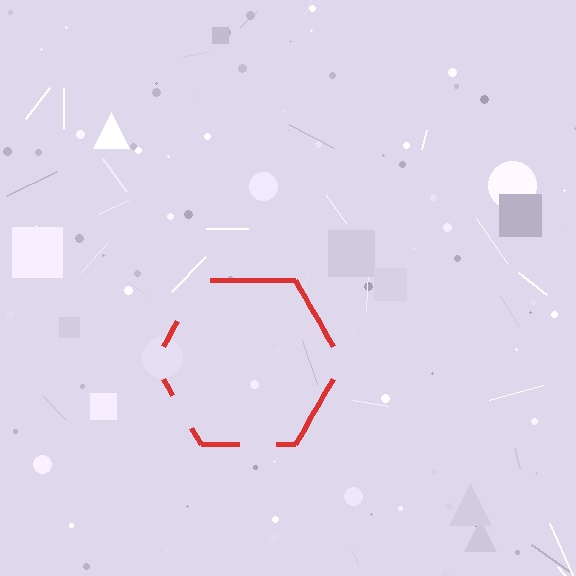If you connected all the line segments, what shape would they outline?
They would outline a hexagon.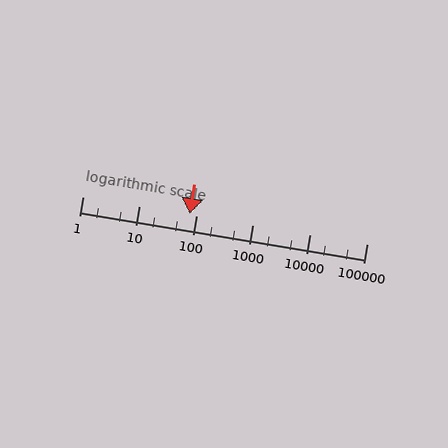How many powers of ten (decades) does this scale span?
The scale spans 5 decades, from 1 to 100000.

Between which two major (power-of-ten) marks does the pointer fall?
The pointer is between 10 and 100.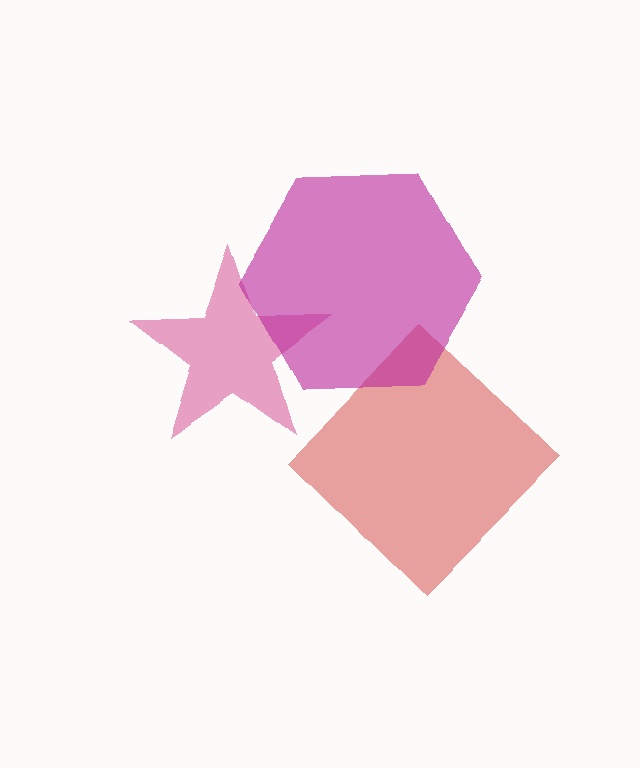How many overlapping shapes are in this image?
There are 3 overlapping shapes in the image.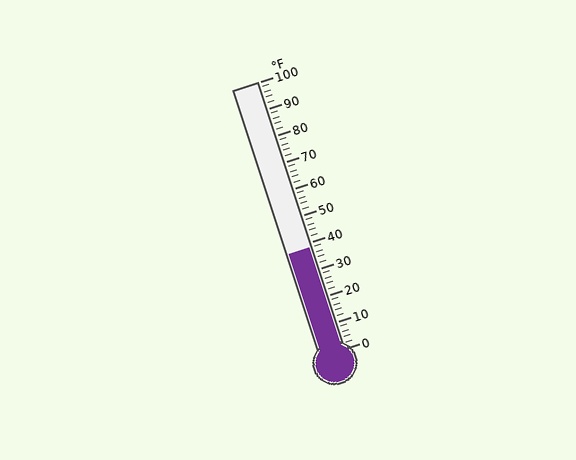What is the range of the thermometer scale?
The thermometer scale ranges from 0°F to 100°F.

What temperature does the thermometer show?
The thermometer shows approximately 38°F.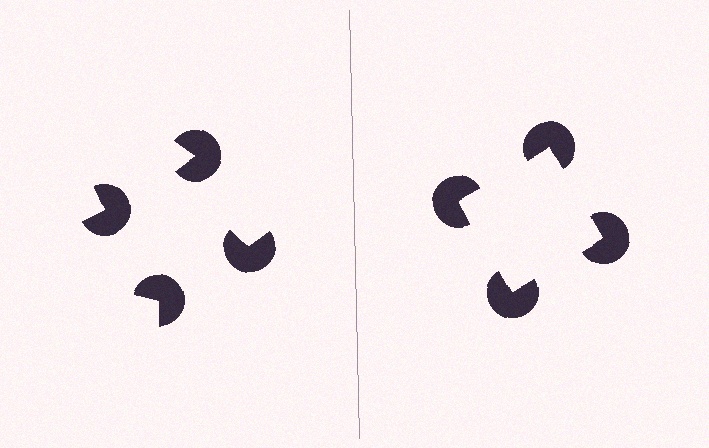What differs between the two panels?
The pac-man discs are positioned identically on both sides; only the wedge orientations differ. On the right they align to a square; on the left they are misaligned.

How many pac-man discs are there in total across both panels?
8 — 4 on each side.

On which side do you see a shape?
An illusory square appears on the right side. On the left side the wedge cuts are rotated, so no coherent shape forms.